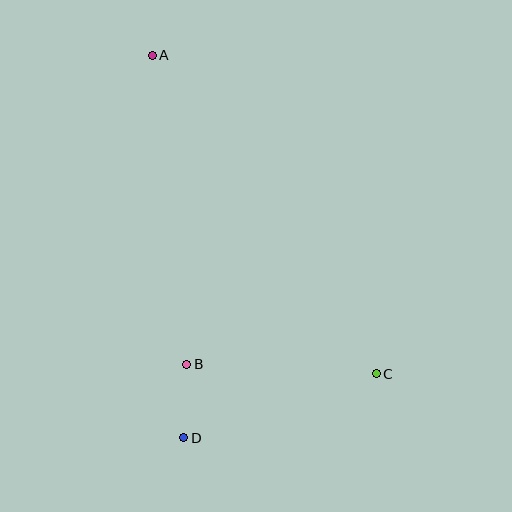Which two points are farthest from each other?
Points A and C are farthest from each other.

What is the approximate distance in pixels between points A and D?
The distance between A and D is approximately 383 pixels.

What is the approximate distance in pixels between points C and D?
The distance between C and D is approximately 202 pixels.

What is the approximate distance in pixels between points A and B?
The distance between A and B is approximately 311 pixels.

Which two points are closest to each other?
Points B and D are closest to each other.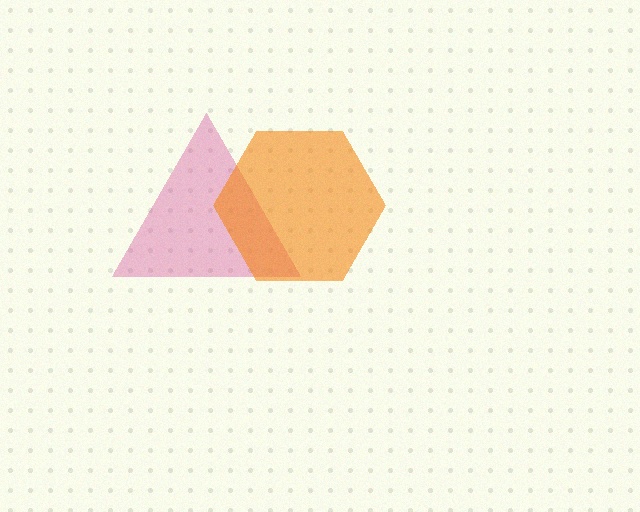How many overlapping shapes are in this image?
There are 2 overlapping shapes in the image.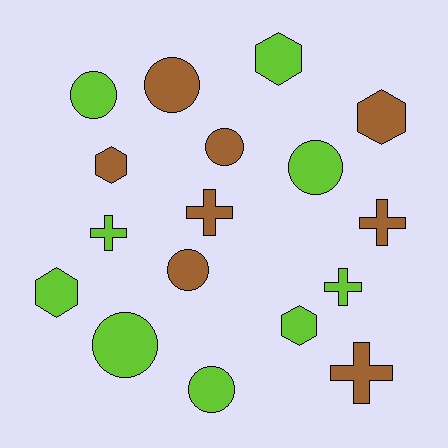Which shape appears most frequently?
Circle, with 7 objects.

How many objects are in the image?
There are 17 objects.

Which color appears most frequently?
Lime, with 9 objects.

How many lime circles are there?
There are 4 lime circles.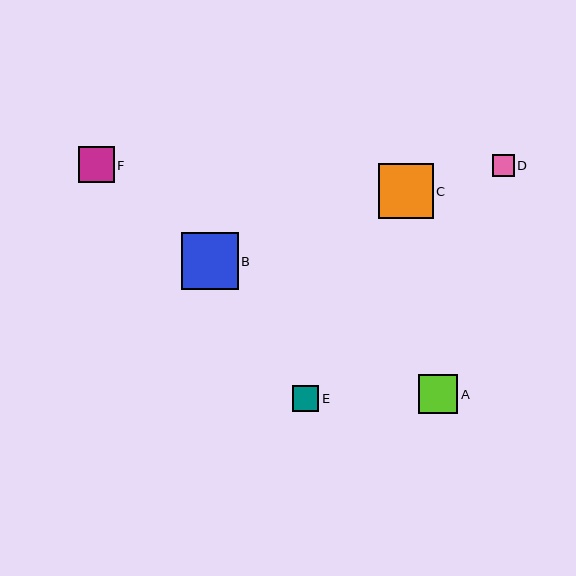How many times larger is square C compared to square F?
Square C is approximately 1.5 times the size of square F.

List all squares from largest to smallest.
From largest to smallest: B, C, A, F, E, D.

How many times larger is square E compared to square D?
Square E is approximately 1.2 times the size of square D.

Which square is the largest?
Square B is the largest with a size of approximately 57 pixels.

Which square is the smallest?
Square D is the smallest with a size of approximately 22 pixels.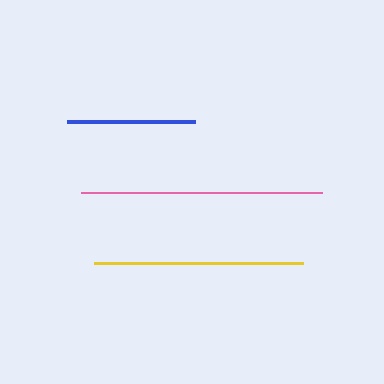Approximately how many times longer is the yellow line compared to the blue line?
The yellow line is approximately 1.6 times the length of the blue line.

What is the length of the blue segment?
The blue segment is approximately 127 pixels long.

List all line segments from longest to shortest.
From longest to shortest: pink, yellow, blue.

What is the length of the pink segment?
The pink segment is approximately 241 pixels long.